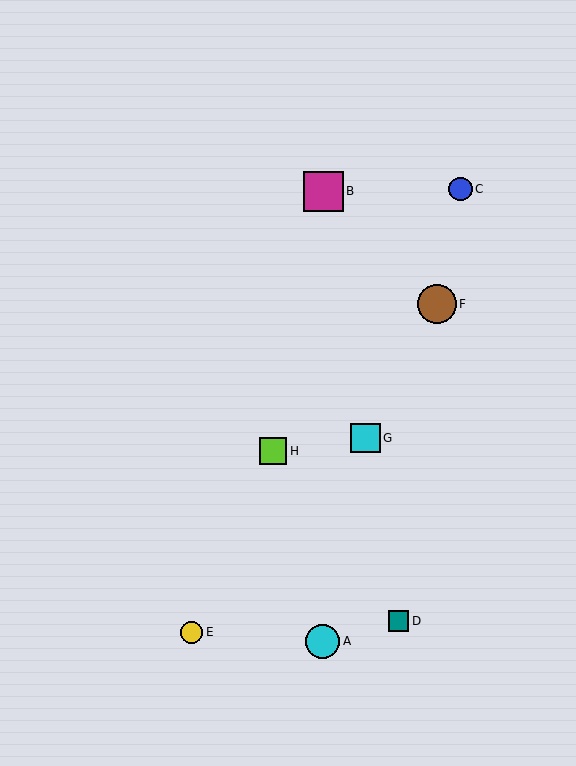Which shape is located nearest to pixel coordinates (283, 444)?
The lime square (labeled H) at (273, 451) is nearest to that location.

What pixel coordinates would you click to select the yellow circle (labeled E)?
Click at (191, 632) to select the yellow circle E.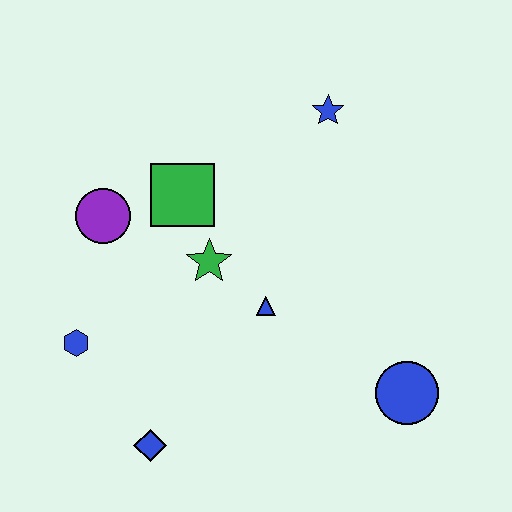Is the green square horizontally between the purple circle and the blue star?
Yes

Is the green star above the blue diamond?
Yes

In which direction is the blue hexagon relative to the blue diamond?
The blue hexagon is above the blue diamond.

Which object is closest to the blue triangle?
The green star is closest to the blue triangle.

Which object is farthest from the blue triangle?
The blue star is farthest from the blue triangle.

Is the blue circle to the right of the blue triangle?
Yes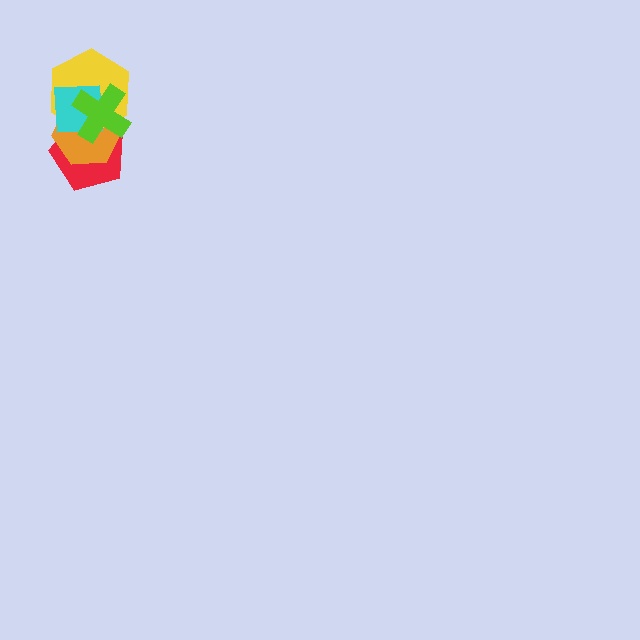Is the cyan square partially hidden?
Yes, it is partially covered by another shape.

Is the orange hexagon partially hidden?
Yes, it is partially covered by another shape.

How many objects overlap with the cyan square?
4 objects overlap with the cyan square.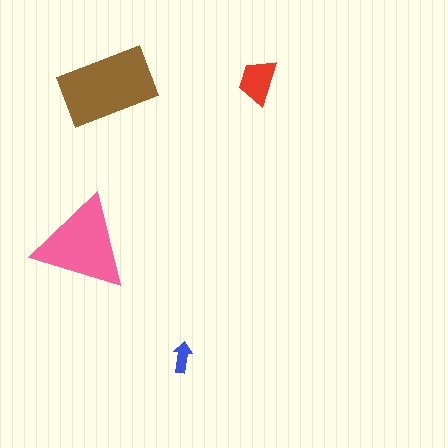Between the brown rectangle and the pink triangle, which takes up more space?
The brown rectangle.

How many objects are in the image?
There are 4 objects in the image.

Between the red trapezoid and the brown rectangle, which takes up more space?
The brown rectangle.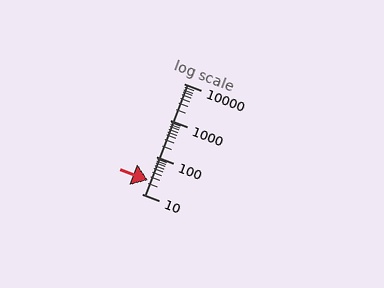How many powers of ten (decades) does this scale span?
The scale spans 3 decades, from 10 to 10000.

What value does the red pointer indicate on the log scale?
The pointer indicates approximately 24.